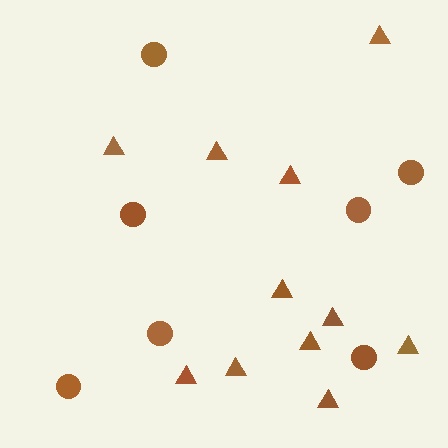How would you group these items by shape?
There are 2 groups: one group of triangles (11) and one group of circles (7).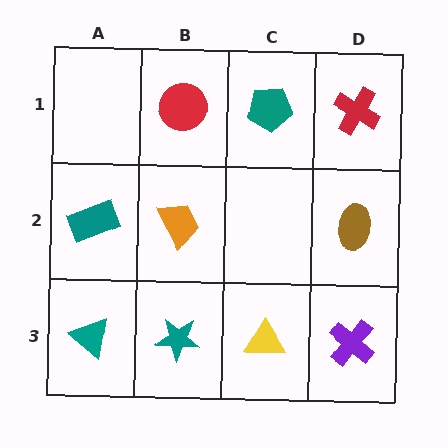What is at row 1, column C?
A teal pentagon.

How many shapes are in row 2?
3 shapes.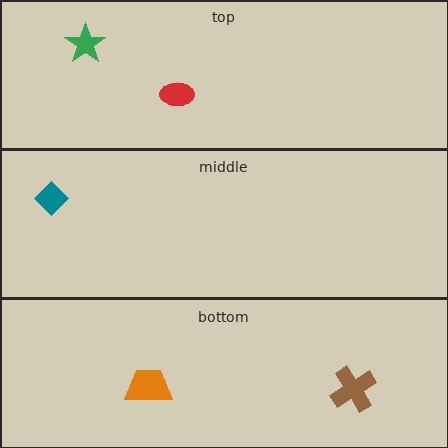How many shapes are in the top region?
2.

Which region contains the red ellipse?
The top region.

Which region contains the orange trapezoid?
The bottom region.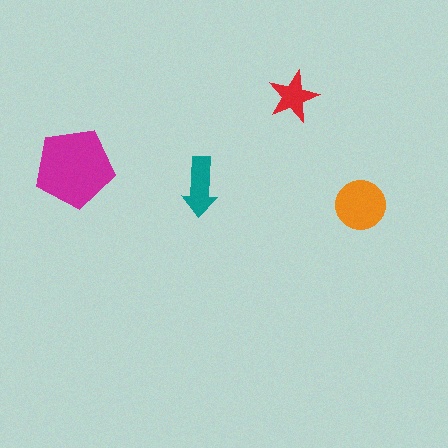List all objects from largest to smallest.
The magenta pentagon, the orange circle, the teal arrow, the red star.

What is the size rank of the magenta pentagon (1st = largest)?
1st.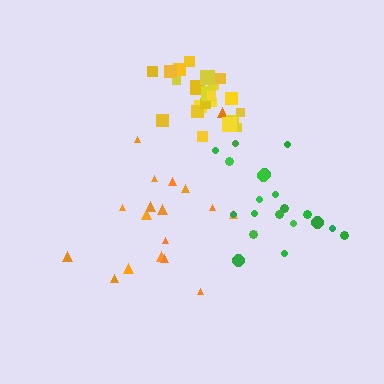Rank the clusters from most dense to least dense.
yellow, green, orange.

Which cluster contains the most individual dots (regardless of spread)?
Yellow (22).